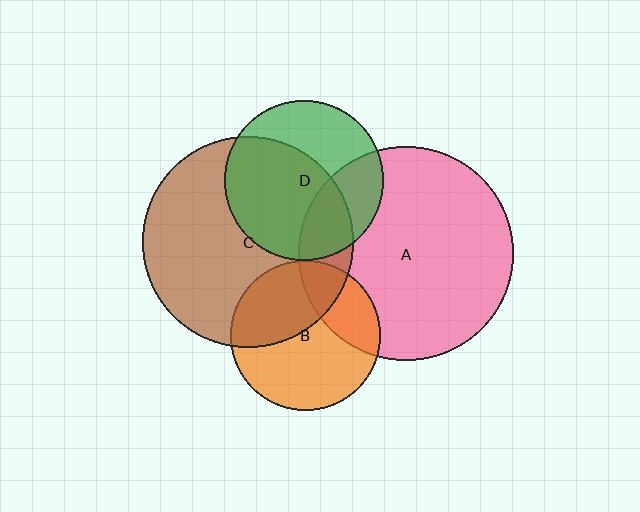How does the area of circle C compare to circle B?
Approximately 2.0 times.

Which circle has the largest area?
Circle A (pink).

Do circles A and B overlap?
Yes.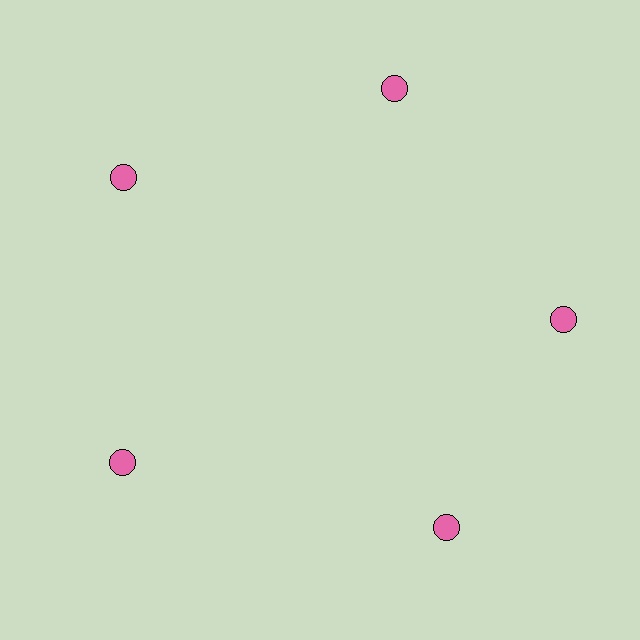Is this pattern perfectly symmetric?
No. The 5 pink circles are arranged in a ring, but one element near the 5 o'clock position is rotated out of alignment along the ring, breaking the 5-fold rotational symmetry.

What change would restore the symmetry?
The symmetry would be restored by rotating it back into even spacing with its neighbors so that all 5 circles sit at equal angles and equal distance from the center.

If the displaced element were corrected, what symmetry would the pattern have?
It would have 5-fold rotational symmetry — the pattern would map onto itself every 72 degrees.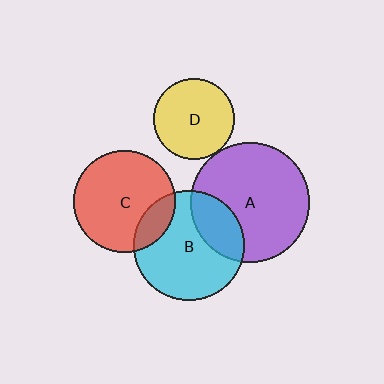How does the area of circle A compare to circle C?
Approximately 1.4 times.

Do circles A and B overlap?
Yes.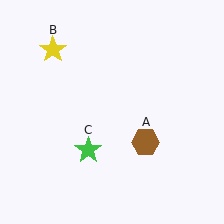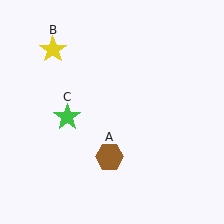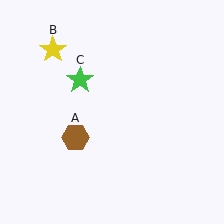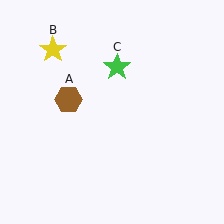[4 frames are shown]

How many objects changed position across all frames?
2 objects changed position: brown hexagon (object A), green star (object C).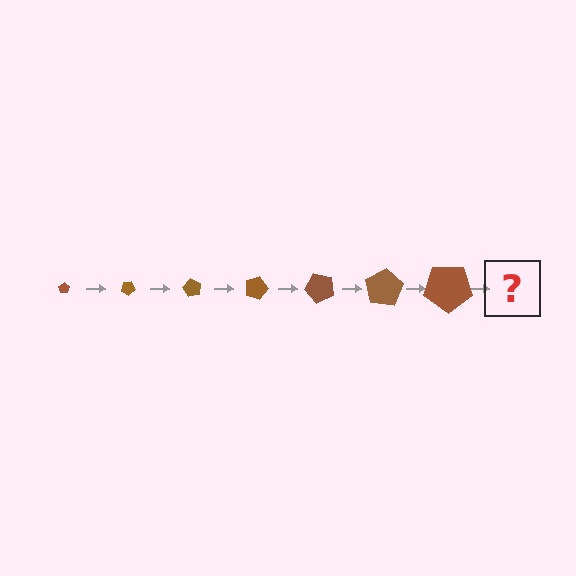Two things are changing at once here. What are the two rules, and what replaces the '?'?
The two rules are that the pentagon grows larger each step and it rotates 30 degrees each step. The '?' should be a pentagon, larger than the previous one and rotated 210 degrees from the start.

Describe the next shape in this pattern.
It should be a pentagon, larger than the previous one and rotated 210 degrees from the start.